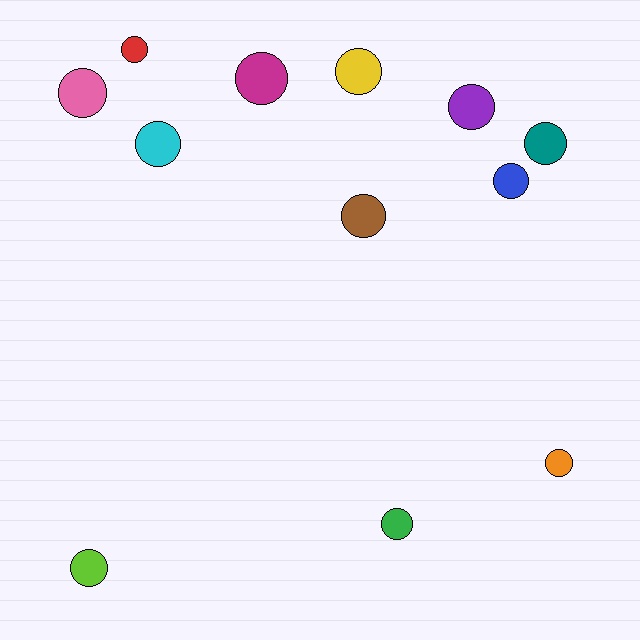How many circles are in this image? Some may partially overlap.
There are 12 circles.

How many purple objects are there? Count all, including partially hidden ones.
There is 1 purple object.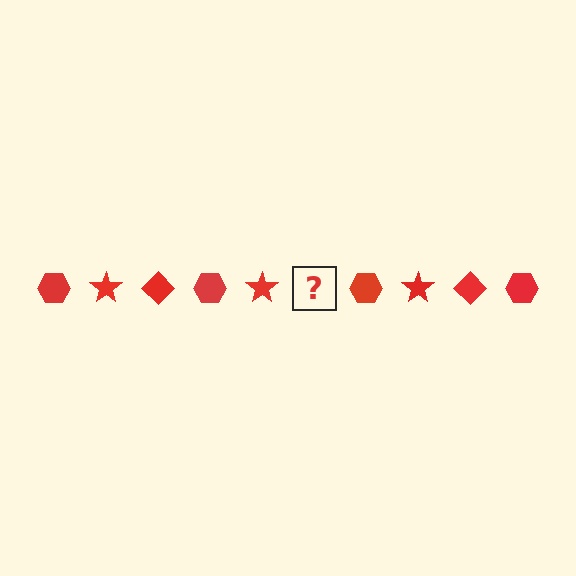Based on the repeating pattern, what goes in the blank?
The blank should be a red diamond.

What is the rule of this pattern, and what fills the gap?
The rule is that the pattern cycles through hexagon, star, diamond shapes in red. The gap should be filled with a red diamond.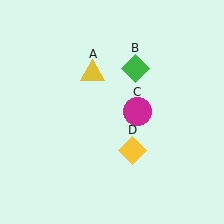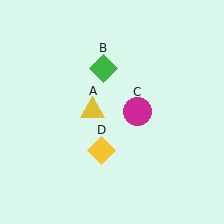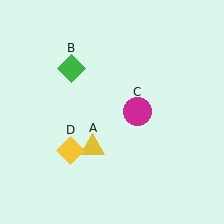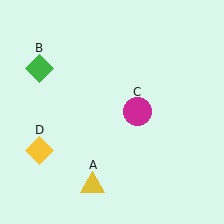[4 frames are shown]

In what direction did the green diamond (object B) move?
The green diamond (object B) moved left.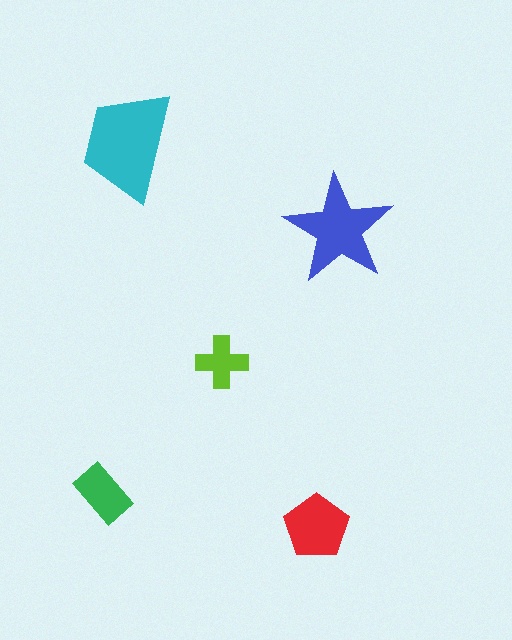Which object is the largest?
The cyan trapezoid.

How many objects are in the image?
There are 5 objects in the image.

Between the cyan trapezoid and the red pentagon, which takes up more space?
The cyan trapezoid.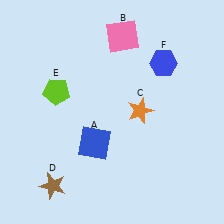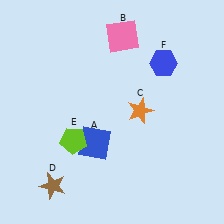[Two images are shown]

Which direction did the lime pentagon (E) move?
The lime pentagon (E) moved down.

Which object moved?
The lime pentagon (E) moved down.